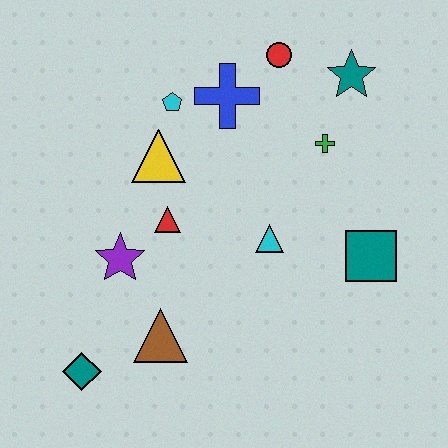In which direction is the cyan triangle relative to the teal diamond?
The cyan triangle is to the right of the teal diamond.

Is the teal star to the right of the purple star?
Yes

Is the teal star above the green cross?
Yes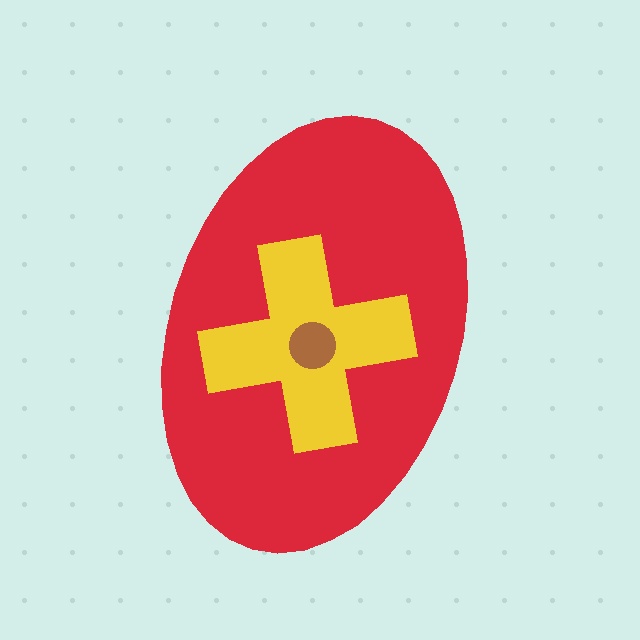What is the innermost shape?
The brown circle.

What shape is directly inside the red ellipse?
The yellow cross.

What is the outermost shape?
The red ellipse.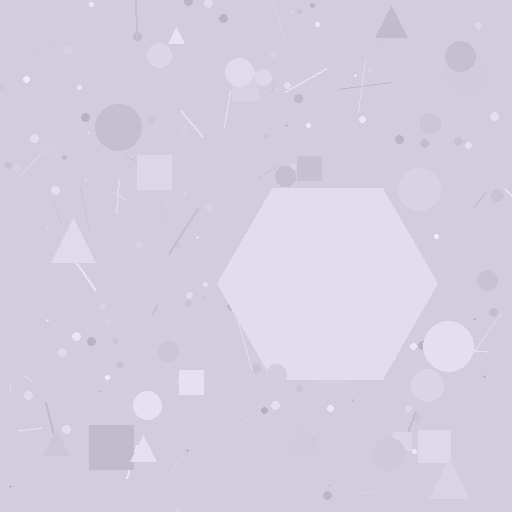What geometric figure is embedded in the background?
A hexagon is embedded in the background.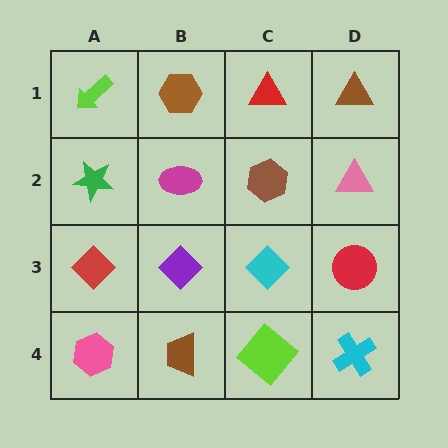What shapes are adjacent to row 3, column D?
A pink triangle (row 2, column D), a cyan cross (row 4, column D), a cyan diamond (row 3, column C).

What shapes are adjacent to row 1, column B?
A magenta ellipse (row 2, column B), a lime arrow (row 1, column A), a red triangle (row 1, column C).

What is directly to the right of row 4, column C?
A cyan cross.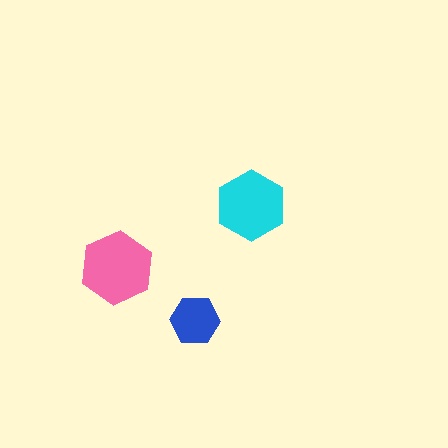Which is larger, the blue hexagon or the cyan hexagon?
The cyan one.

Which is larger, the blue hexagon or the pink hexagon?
The pink one.